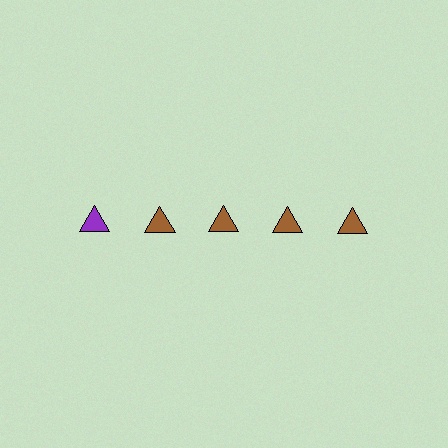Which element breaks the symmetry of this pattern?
The purple triangle in the top row, leftmost column breaks the symmetry. All other shapes are brown triangles.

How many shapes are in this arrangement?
There are 5 shapes arranged in a grid pattern.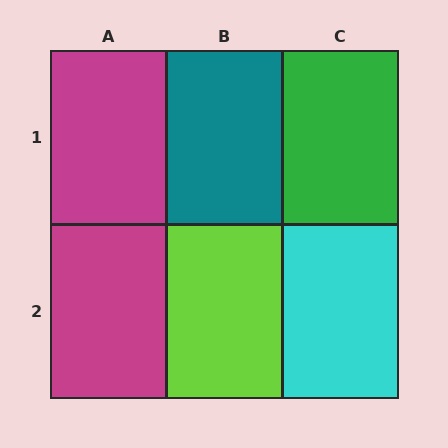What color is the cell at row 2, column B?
Lime.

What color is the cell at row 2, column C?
Cyan.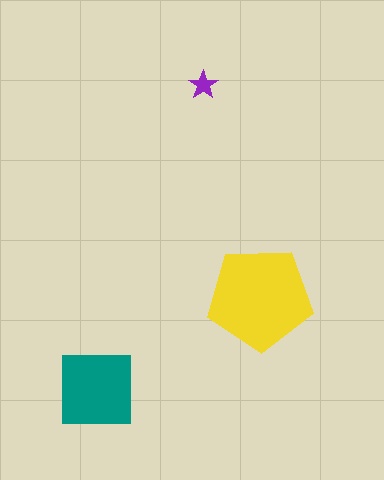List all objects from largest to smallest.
The yellow pentagon, the teal square, the purple star.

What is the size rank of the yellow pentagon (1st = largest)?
1st.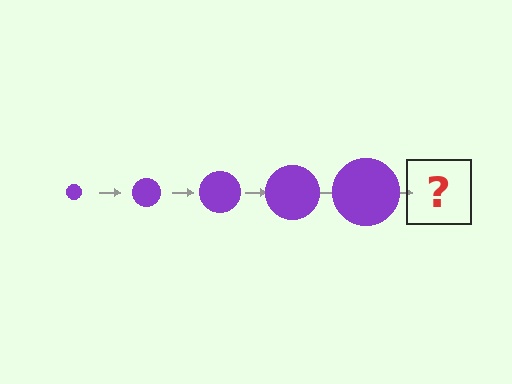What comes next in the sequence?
The next element should be a purple circle, larger than the previous one.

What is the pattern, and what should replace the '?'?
The pattern is that the circle gets progressively larger each step. The '?' should be a purple circle, larger than the previous one.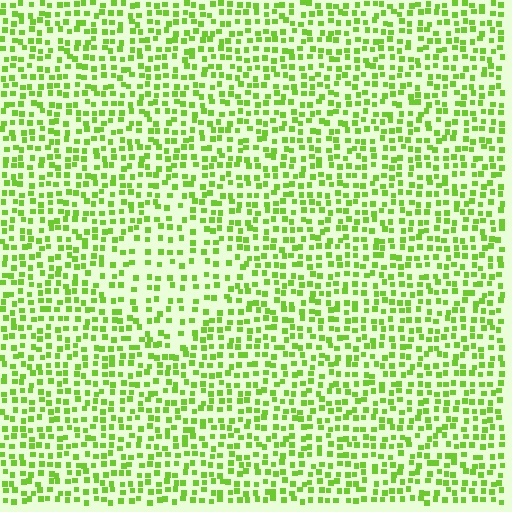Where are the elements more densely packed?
The elements are more densely packed outside the diamond boundary.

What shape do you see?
I see a diamond.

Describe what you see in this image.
The image contains small lime elements arranged at two different densities. A diamond-shaped region is visible where the elements are less densely packed than the surrounding area.